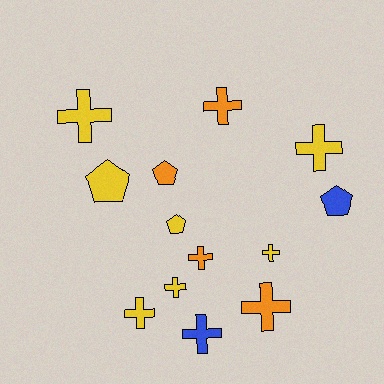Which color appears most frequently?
Yellow, with 7 objects.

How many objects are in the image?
There are 13 objects.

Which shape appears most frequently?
Cross, with 9 objects.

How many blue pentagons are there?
There is 1 blue pentagon.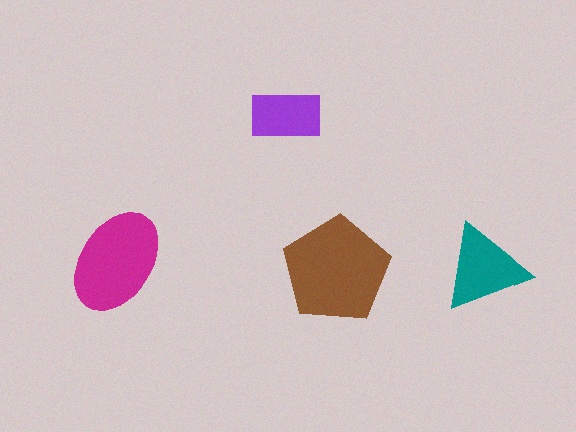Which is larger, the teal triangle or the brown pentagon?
The brown pentagon.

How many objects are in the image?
There are 4 objects in the image.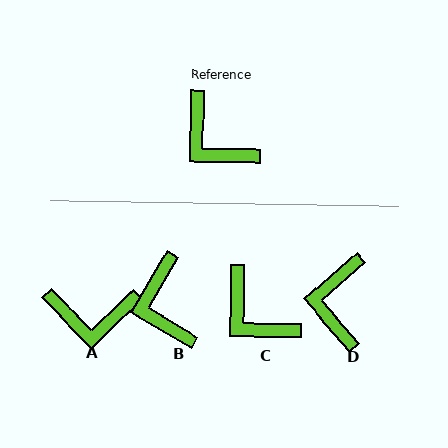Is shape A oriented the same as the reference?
No, it is off by about 46 degrees.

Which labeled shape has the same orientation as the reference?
C.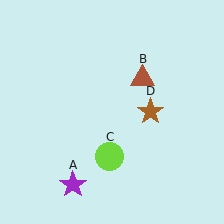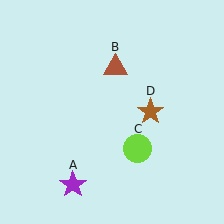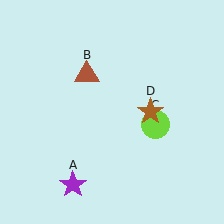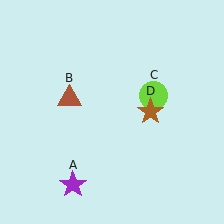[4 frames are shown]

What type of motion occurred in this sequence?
The brown triangle (object B), lime circle (object C) rotated counterclockwise around the center of the scene.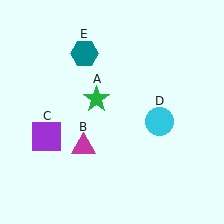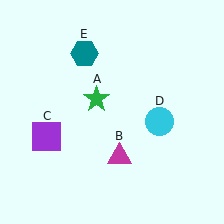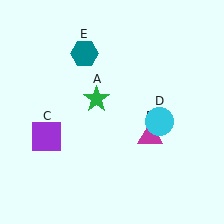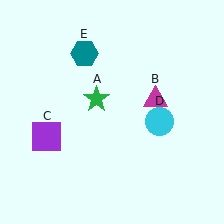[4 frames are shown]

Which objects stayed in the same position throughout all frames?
Green star (object A) and purple square (object C) and cyan circle (object D) and teal hexagon (object E) remained stationary.